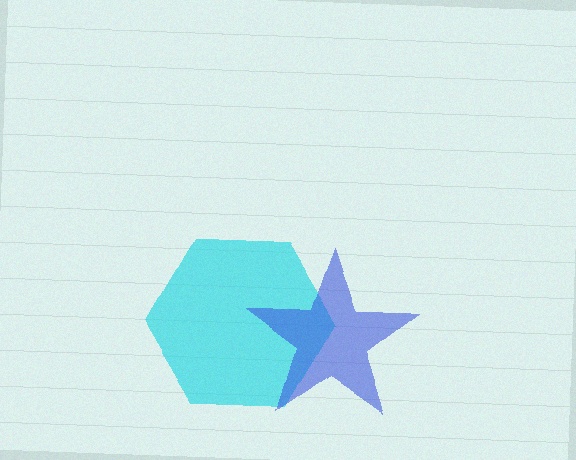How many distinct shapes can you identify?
There are 2 distinct shapes: a cyan hexagon, a blue star.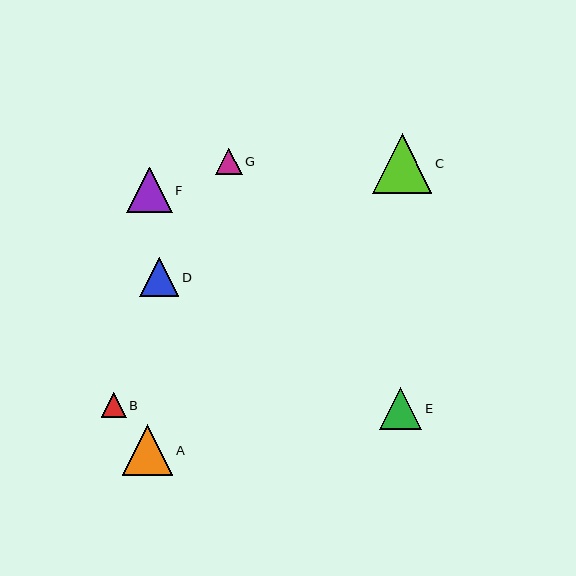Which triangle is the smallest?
Triangle B is the smallest with a size of approximately 25 pixels.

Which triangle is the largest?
Triangle C is the largest with a size of approximately 60 pixels.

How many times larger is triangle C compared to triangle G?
Triangle C is approximately 2.3 times the size of triangle G.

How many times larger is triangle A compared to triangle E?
Triangle A is approximately 1.2 times the size of triangle E.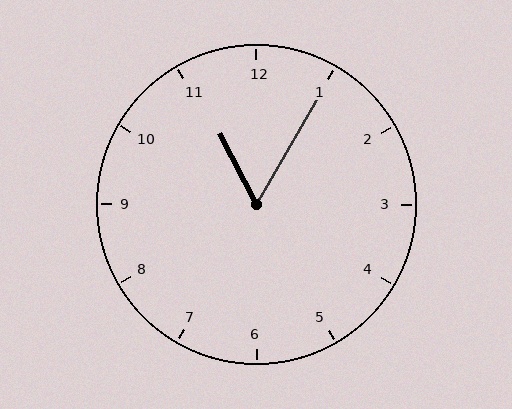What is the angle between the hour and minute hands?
Approximately 58 degrees.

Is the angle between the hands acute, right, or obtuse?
It is acute.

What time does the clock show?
11:05.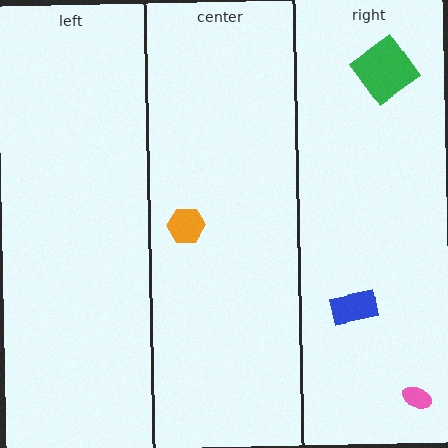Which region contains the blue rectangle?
The right region.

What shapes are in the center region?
The orange hexagon.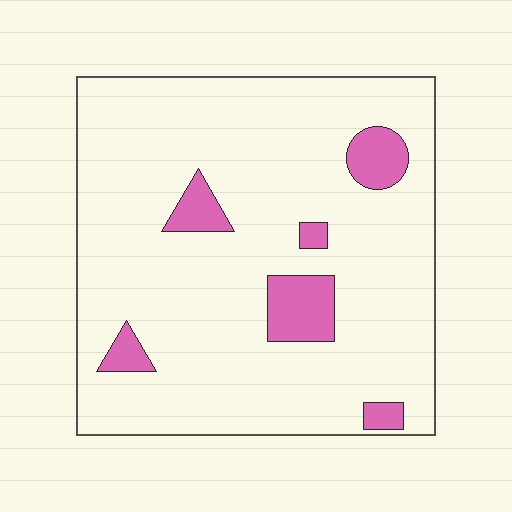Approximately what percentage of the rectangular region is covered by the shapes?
Approximately 10%.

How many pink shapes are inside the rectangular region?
6.